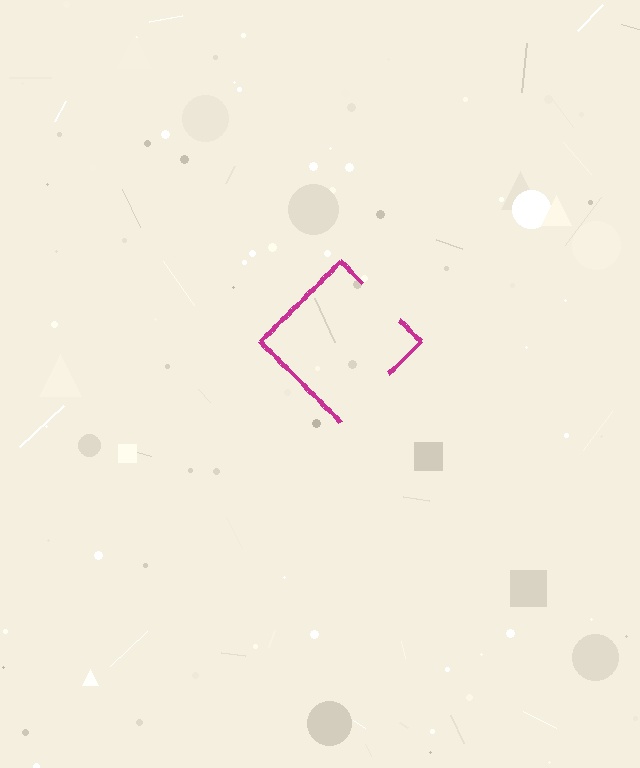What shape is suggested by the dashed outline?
The dashed outline suggests a diamond.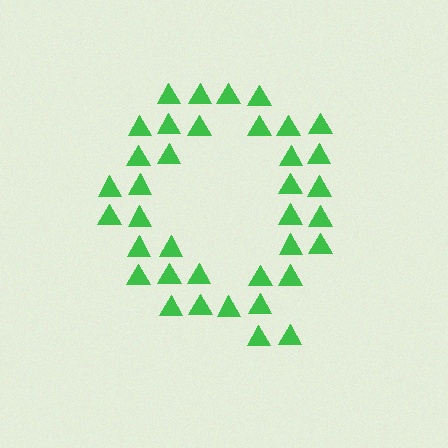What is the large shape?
The large shape is the letter Q.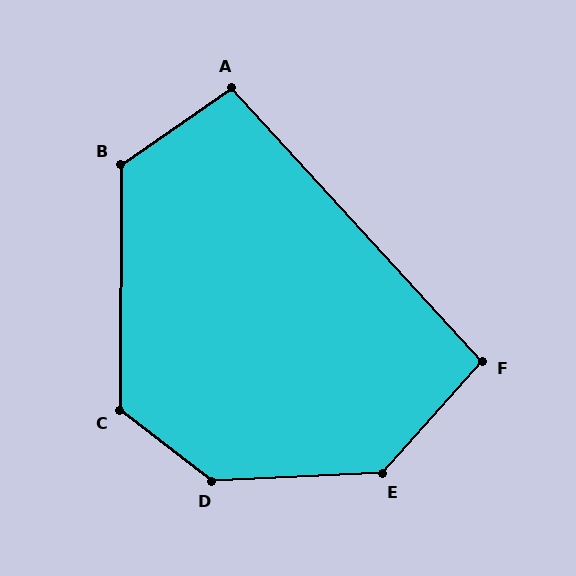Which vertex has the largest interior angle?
D, at approximately 140 degrees.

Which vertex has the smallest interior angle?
F, at approximately 96 degrees.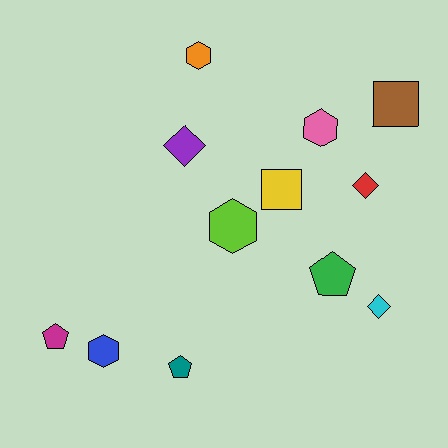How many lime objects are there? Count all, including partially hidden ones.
There is 1 lime object.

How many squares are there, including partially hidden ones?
There are 2 squares.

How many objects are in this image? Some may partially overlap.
There are 12 objects.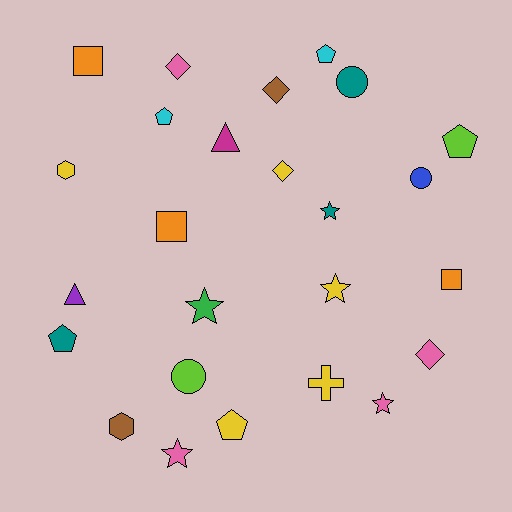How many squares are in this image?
There are 3 squares.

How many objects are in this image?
There are 25 objects.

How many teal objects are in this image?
There are 3 teal objects.